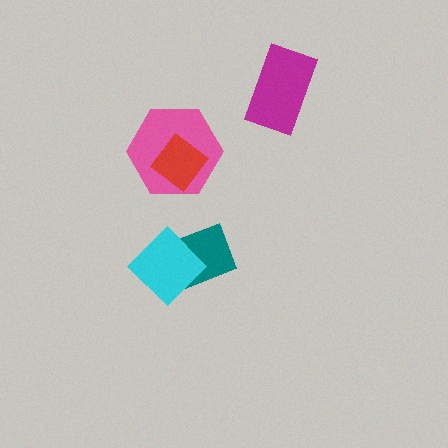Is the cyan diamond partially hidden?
No, no other shape covers it.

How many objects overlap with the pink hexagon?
1 object overlaps with the pink hexagon.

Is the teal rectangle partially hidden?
Yes, it is partially covered by another shape.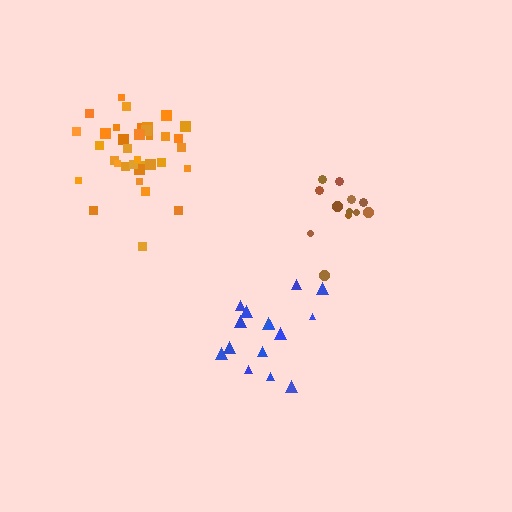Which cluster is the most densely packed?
Orange.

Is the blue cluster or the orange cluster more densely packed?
Orange.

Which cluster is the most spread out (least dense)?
Blue.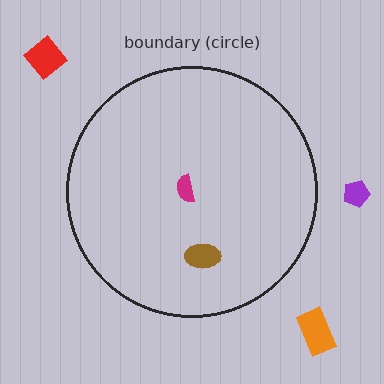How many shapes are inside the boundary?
2 inside, 3 outside.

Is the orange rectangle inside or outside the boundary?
Outside.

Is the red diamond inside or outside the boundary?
Outside.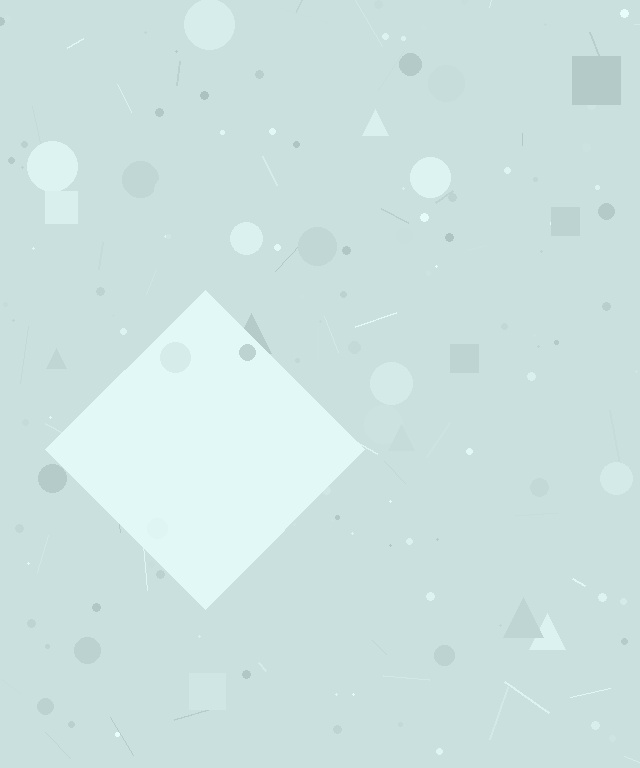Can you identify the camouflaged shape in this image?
The camouflaged shape is a diamond.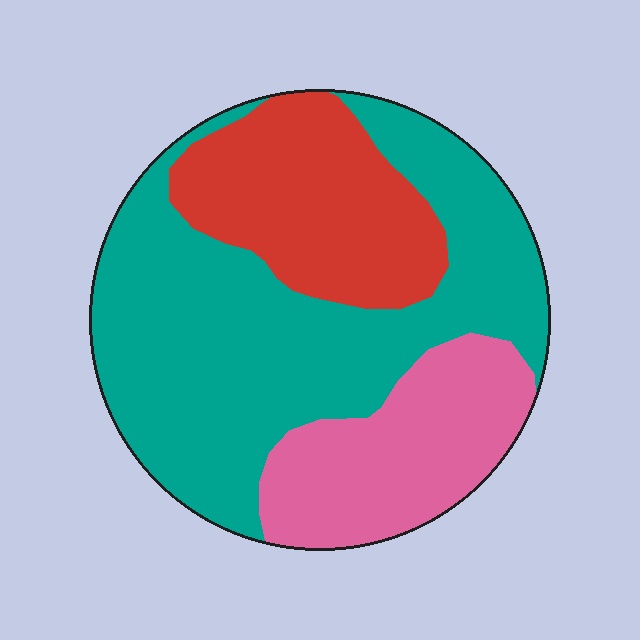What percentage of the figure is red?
Red covers roughly 25% of the figure.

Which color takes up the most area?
Teal, at roughly 55%.